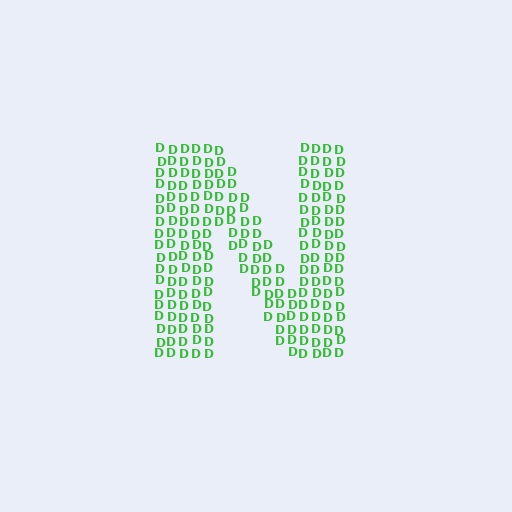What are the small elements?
The small elements are letter D's.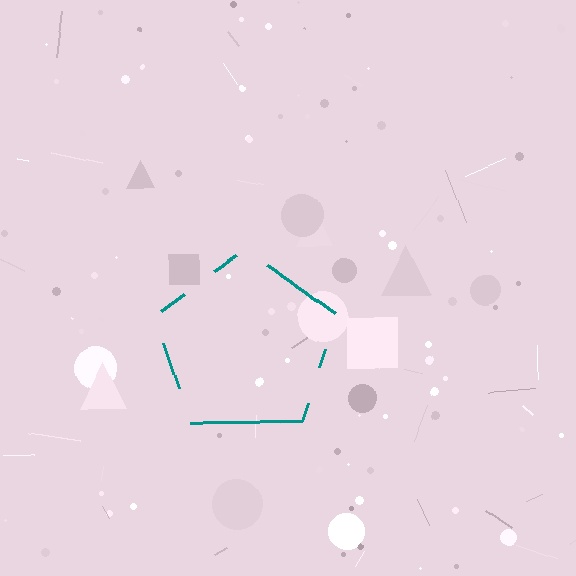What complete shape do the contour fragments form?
The contour fragments form a pentagon.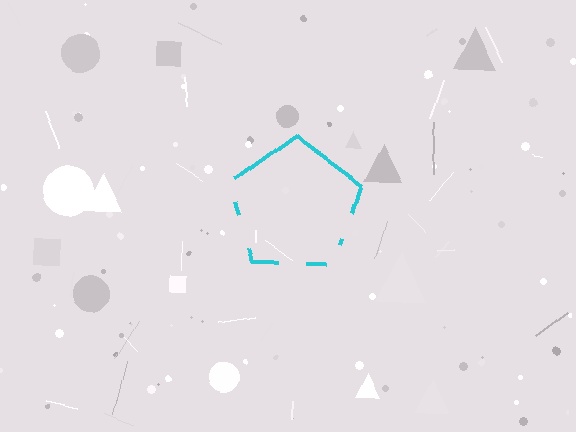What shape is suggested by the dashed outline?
The dashed outline suggests a pentagon.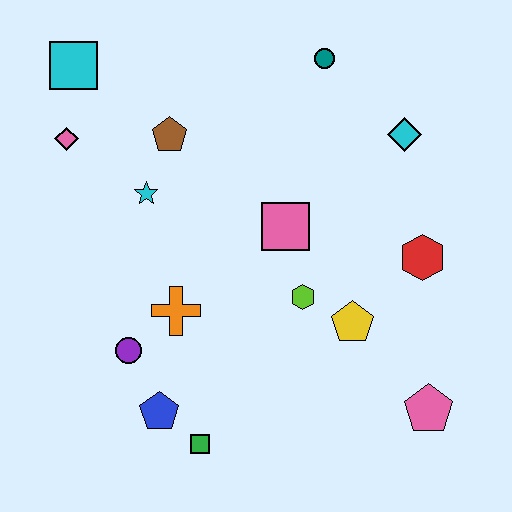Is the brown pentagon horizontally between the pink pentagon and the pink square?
No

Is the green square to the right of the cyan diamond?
No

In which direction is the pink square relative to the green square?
The pink square is above the green square.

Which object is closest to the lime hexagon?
The yellow pentagon is closest to the lime hexagon.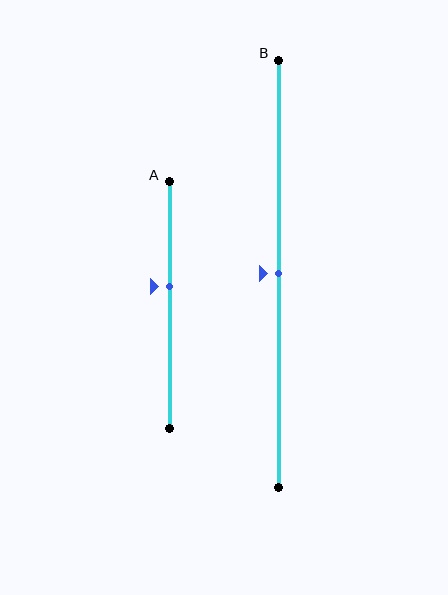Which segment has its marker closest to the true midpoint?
Segment B has its marker closest to the true midpoint.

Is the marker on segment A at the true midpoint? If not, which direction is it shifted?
No, the marker on segment A is shifted upward by about 8% of the segment length.